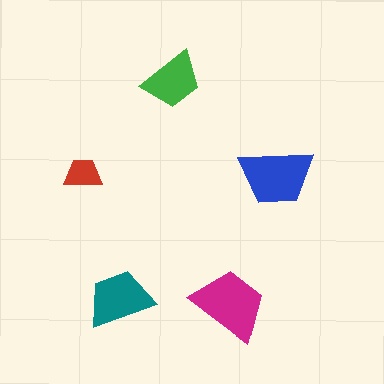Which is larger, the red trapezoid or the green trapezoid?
The green one.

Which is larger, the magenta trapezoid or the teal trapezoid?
The magenta one.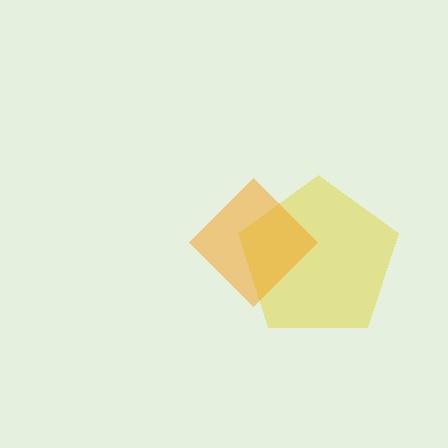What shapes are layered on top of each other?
The layered shapes are: a yellow pentagon, an orange diamond.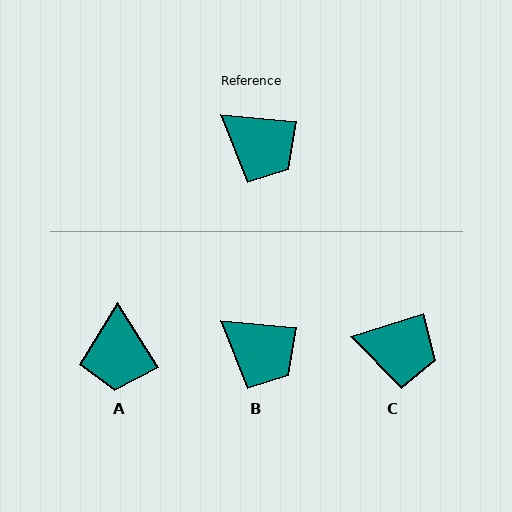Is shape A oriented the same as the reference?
No, it is off by about 53 degrees.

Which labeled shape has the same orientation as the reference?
B.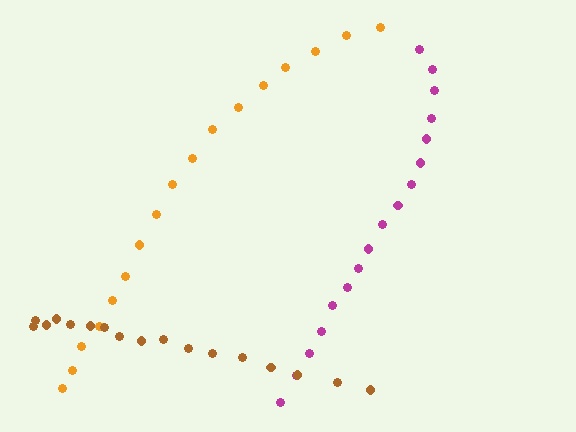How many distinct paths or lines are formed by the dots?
There are 3 distinct paths.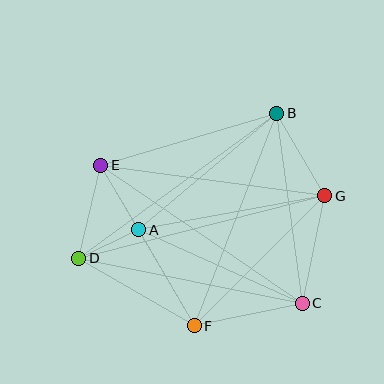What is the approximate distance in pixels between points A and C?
The distance between A and C is approximately 180 pixels.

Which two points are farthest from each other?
Points D and G are farthest from each other.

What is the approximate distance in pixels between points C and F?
The distance between C and F is approximately 110 pixels.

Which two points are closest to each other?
Points A and D are closest to each other.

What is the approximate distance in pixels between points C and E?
The distance between C and E is approximately 244 pixels.